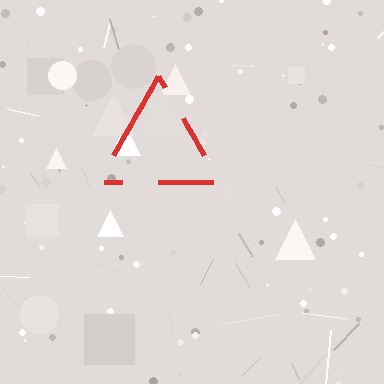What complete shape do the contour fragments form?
The contour fragments form a triangle.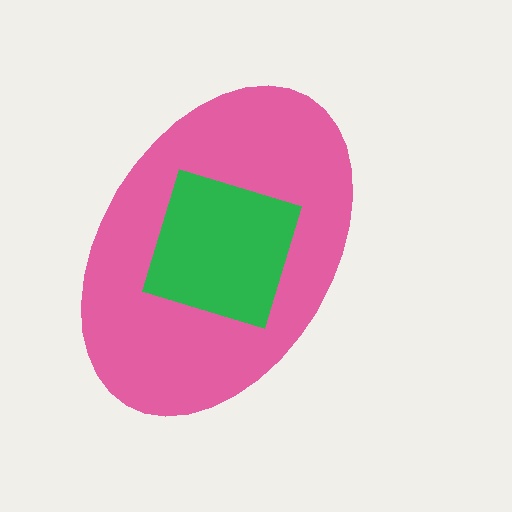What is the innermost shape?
The green diamond.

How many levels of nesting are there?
2.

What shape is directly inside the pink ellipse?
The green diamond.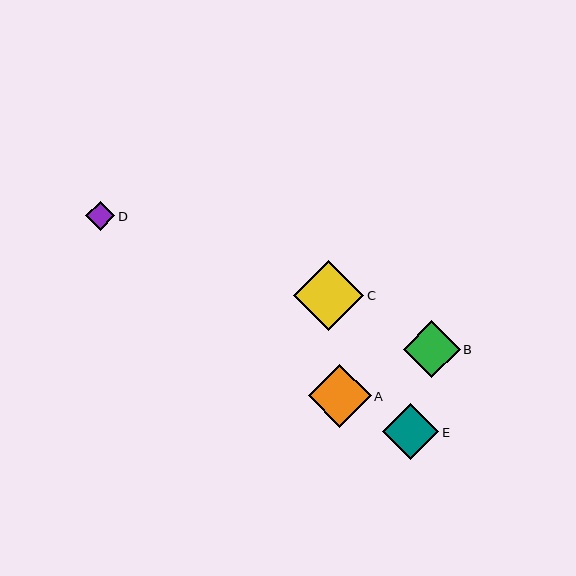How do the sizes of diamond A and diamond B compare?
Diamond A and diamond B are approximately the same size.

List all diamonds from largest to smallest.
From largest to smallest: C, A, B, E, D.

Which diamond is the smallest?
Diamond D is the smallest with a size of approximately 29 pixels.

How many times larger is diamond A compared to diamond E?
Diamond A is approximately 1.1 times the size of diamond E.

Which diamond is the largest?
Diamond C is the largest with a size of approximately 70 pixels.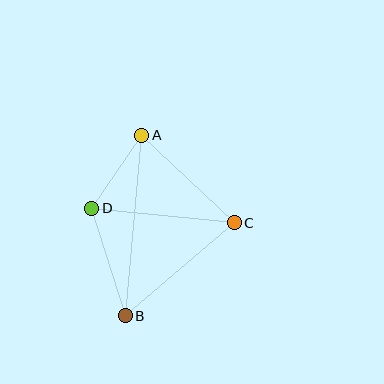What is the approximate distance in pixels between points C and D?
The distance between C and D is approximately 144 pixels.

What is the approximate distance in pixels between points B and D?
The distance between B and D is approximately 113 pixels.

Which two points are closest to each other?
Points A and D are closest to each other.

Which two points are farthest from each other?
Points A and B are farthest from each other.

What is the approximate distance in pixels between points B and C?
The distance between B and C is approximately 143 pixels.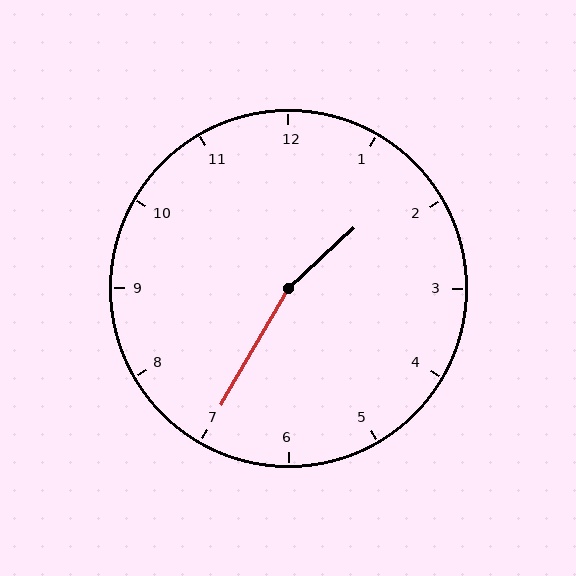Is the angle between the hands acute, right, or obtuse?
It is obtuse.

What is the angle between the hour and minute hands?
Approximately 162 degrees.